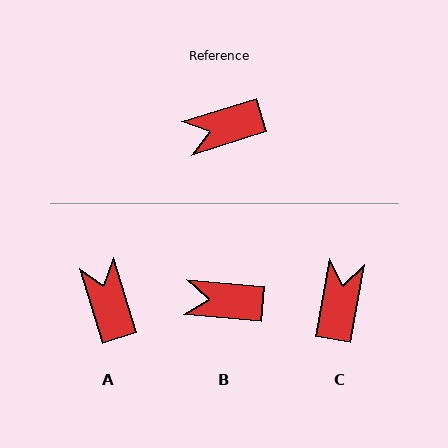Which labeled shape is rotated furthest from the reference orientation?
C, about 117 degrees away.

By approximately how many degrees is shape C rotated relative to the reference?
Approximately 117 degrees clockwise.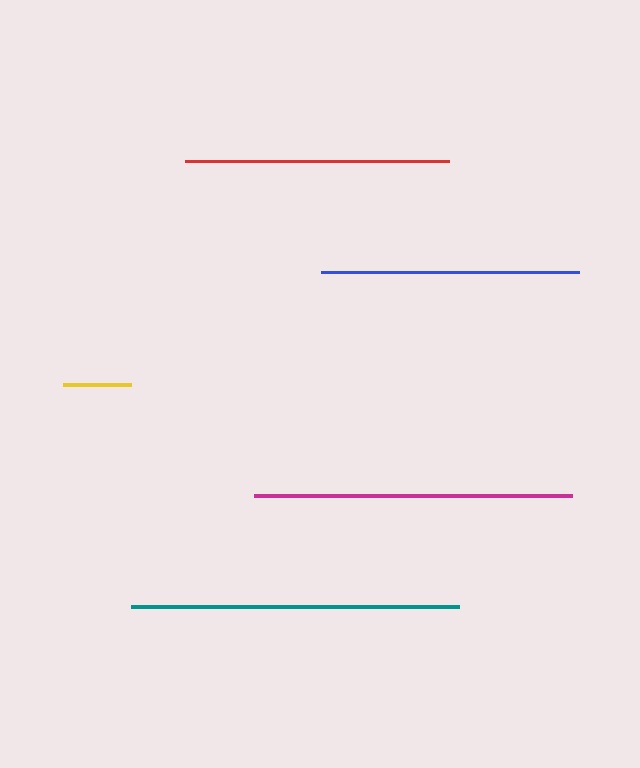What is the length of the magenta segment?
The magenta segment is approximately 318 pixels long.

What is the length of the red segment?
The red segment is approximately 263 pixels long.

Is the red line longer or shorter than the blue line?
The red line is longer than the blue line.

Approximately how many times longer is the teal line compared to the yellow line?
The teal line is approximately 4.8 times the length of the yellow line.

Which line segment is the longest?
The teal line is the longest at approximately 327 pixels.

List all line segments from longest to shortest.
From longest to shortest: teal, magenta, red, blue, yellow.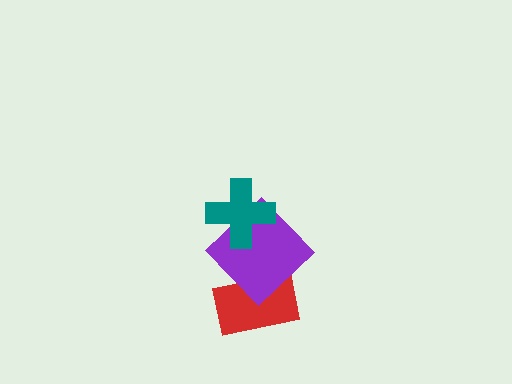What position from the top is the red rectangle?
The red rectangle is 3rd from the top.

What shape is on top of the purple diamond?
The teal cross is on top of the purple diamond.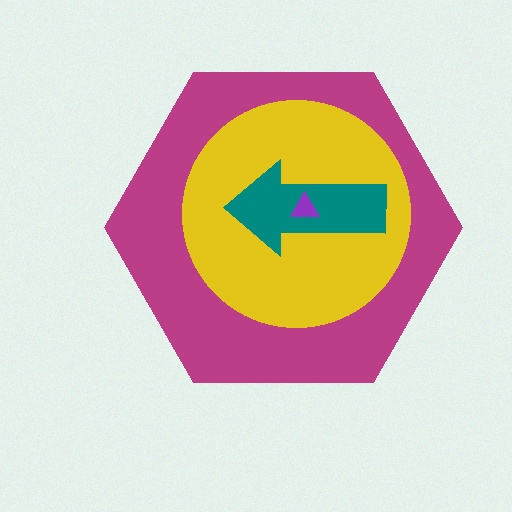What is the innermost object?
The purple triangle.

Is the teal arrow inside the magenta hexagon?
Yes.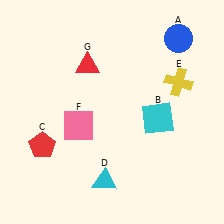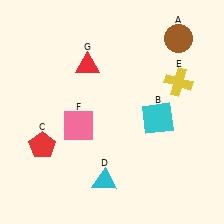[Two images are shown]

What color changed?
The circle (A) changed from blue in Image 1 to brown in Image 2.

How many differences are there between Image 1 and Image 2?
There is 1 difference between the two images.